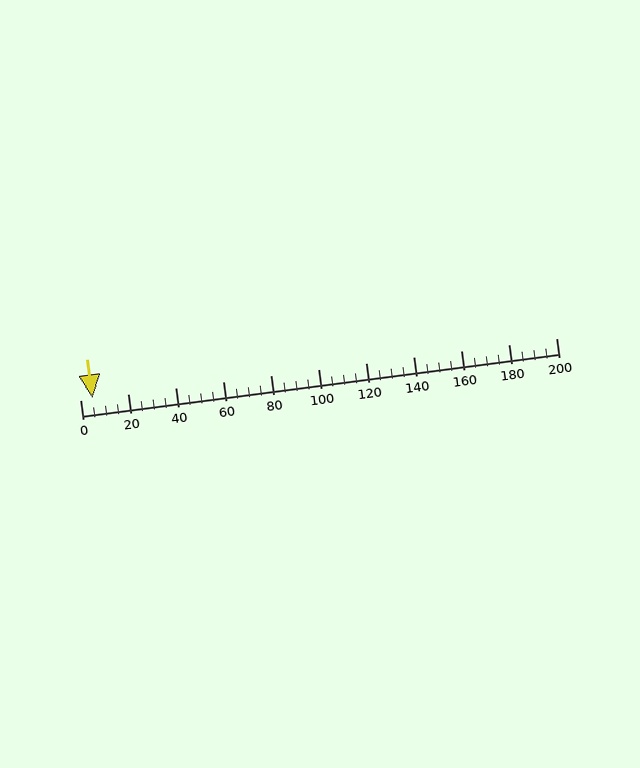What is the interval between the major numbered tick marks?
The major tick marks are spaced 20 units apart.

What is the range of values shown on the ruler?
The ruler shows values from 0 to 200.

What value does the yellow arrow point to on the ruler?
The yellow arrow points to approximately 5.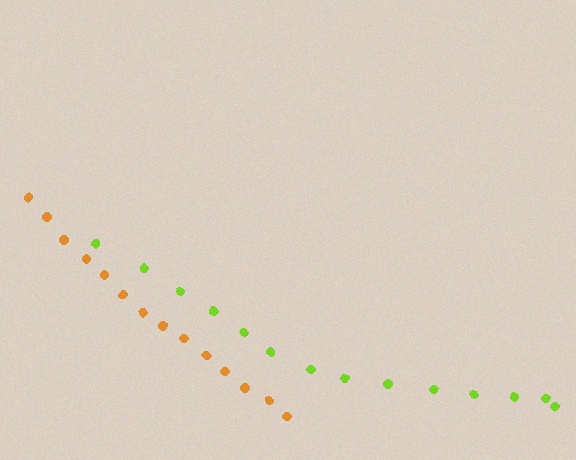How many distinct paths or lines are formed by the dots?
There are 2 distinct paths.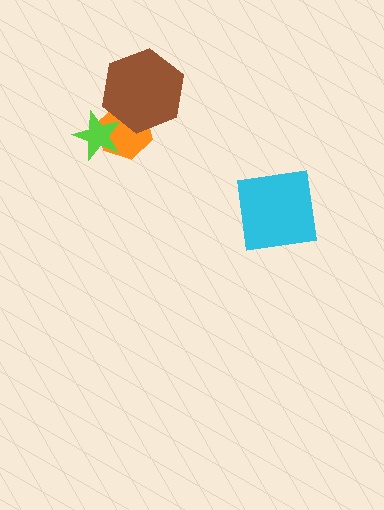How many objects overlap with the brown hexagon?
1 object overlaps with the brown hexagon.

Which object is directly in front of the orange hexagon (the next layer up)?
The lime star is directly in front of the orange hexagon.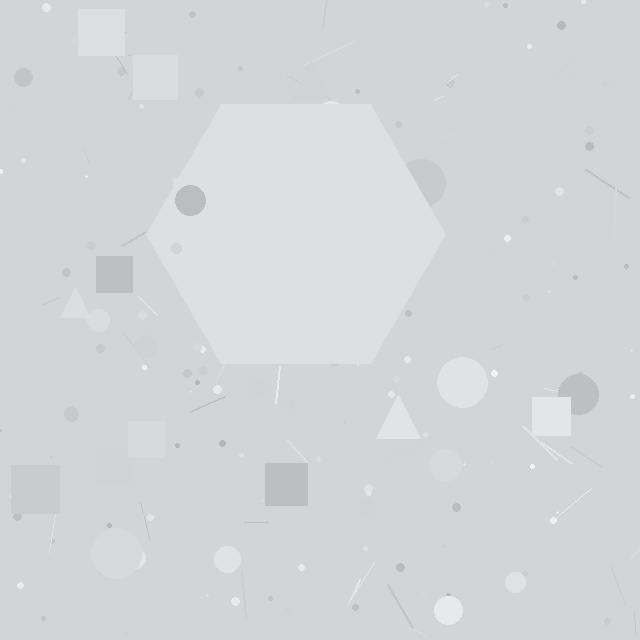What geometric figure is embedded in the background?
A hexagon is embedded in the background.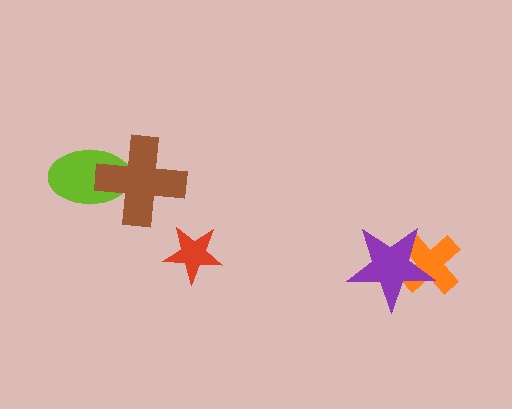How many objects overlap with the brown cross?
1 object overlaps with the brown cross.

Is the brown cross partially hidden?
No, no other shape covers it.